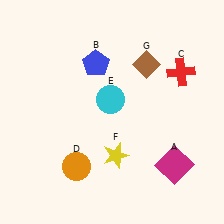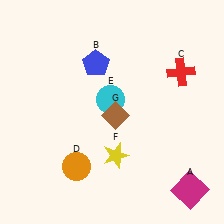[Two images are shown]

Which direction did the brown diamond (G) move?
The brown diamond (G) moved down.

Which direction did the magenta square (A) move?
The magenta square (A) moved down.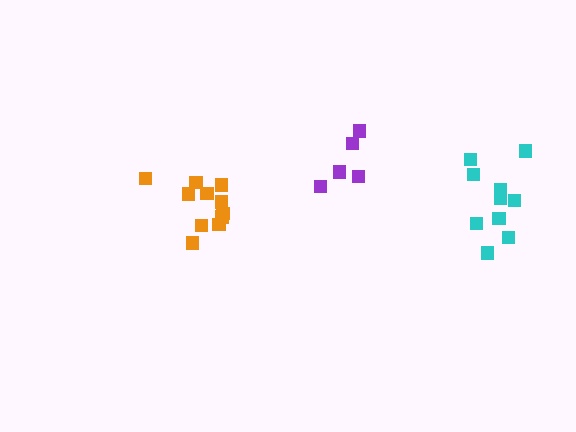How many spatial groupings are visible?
There are 3 spatial groupings.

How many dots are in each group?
Group 1: 5 dots, Group 2: 11 dots, Group 3: 10 dots (26 total).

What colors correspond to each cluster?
The clusters are colored: purple, orange, cyan.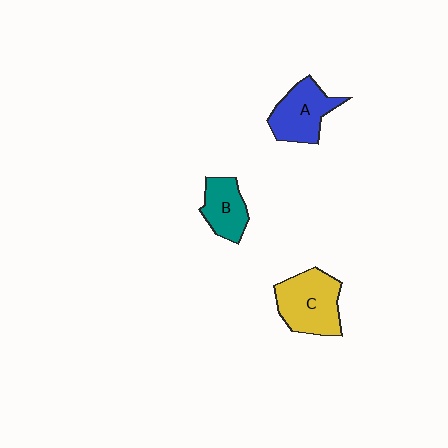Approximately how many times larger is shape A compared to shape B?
Approximately 1.3 times.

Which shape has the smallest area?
Shape B (teal).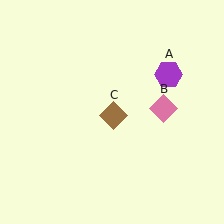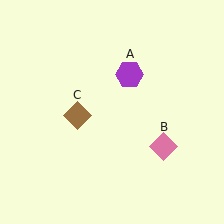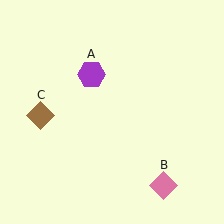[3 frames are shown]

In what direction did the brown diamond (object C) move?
The brown diamond (object C) moved left.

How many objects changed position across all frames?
3 objects changed position: purple hexagon (object A), pink diamond (object B), brown diamond (object C).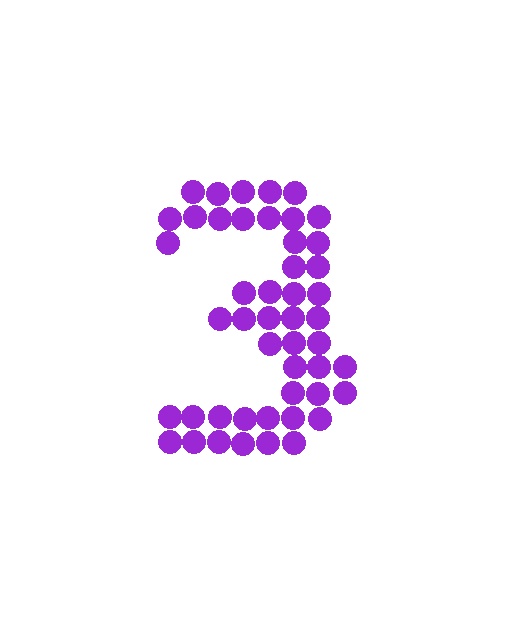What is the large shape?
The large shape is the digit 3.